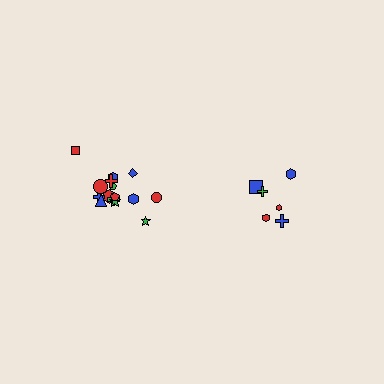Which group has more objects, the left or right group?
The left group.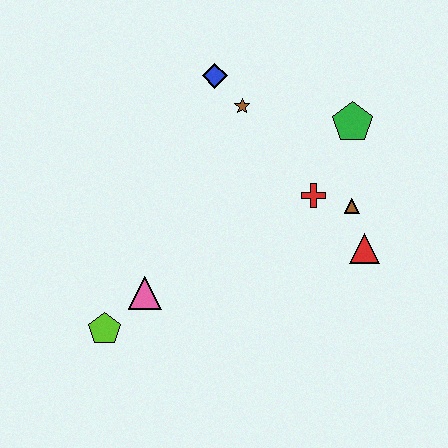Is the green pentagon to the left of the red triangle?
Yes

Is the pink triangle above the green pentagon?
No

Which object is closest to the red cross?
The brown triangle is closest to the red cross.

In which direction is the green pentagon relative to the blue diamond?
The green pentagon is to the right of the blue diamond.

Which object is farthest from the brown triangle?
The lime pentagon is farthest from the brown triangle.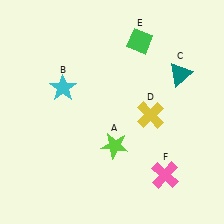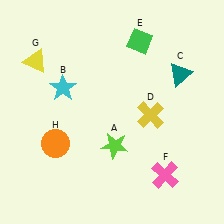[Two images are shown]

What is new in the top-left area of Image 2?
A yellow triangle (G) was added in the top-left area of Image 2.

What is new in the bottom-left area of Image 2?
An orange circle (H) was added in the bottom-left area of Image 2.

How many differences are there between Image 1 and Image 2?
There are 2 differences between the two images.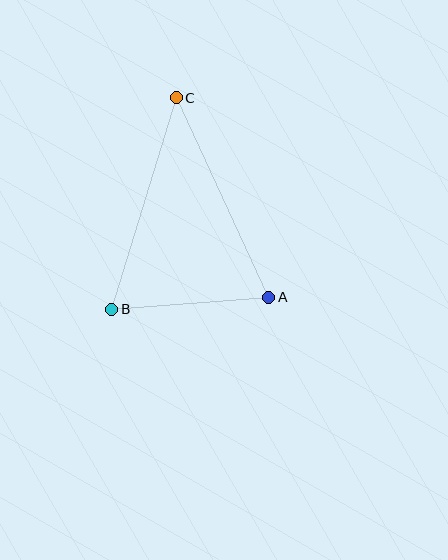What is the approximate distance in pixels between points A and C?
The distance between A and C is approximately 219 pixels.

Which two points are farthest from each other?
Points B and C are farthest from each other.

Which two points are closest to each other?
Points A and B are closest to each other.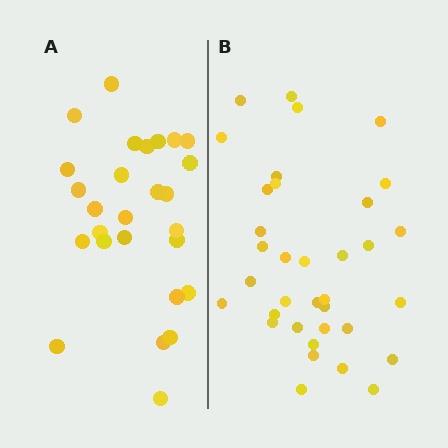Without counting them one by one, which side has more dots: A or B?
Region B (the right region) has more dots.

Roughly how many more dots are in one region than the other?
Region B has roughly 8 or so more dots than region A.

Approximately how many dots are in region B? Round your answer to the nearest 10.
About 40 dots. (The exact count is 35, which rounds to 40.)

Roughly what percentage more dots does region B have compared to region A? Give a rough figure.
About 30% more.